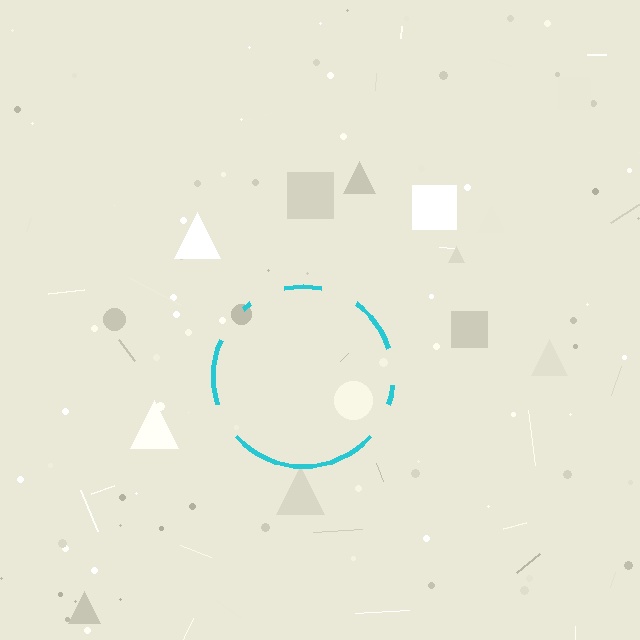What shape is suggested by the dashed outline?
The dashed outline suggests a circle.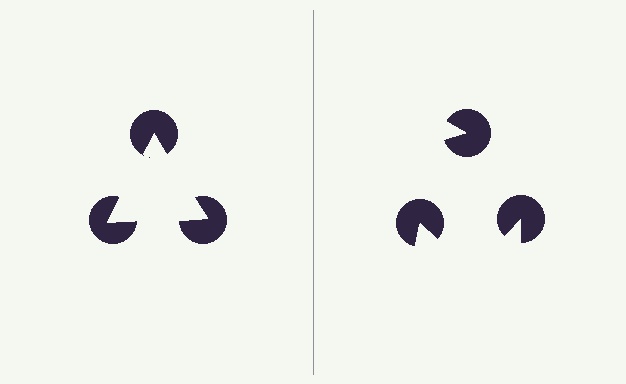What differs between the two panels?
The pac-man discs are positioned identically on both sides; only the wedge orientations differ. On the left they align to a triangle; on the right they are misaligned.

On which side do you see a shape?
An illusory triangle appears on the left side. On the right side the wedge cuts are rotated, so no coherent shape forms.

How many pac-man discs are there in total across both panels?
6 — 3 on each side.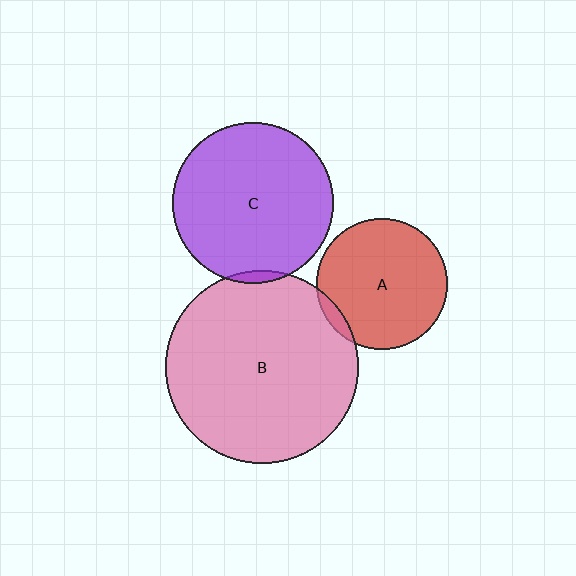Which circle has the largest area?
Circle B (pink).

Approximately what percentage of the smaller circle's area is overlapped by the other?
Approximately 5%.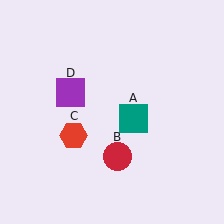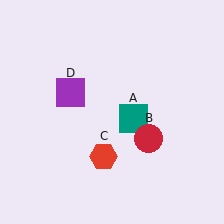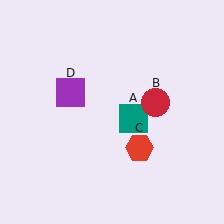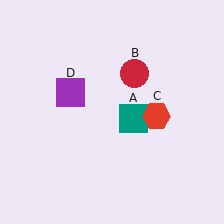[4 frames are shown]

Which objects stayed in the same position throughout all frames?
Teal square (object A) and purple square (object D) remained stationary.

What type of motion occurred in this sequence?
The red circle (object B), red hexagon (object C) rotated counterclockwise around the center of the scene.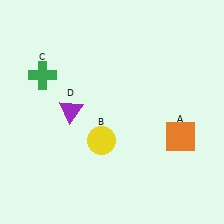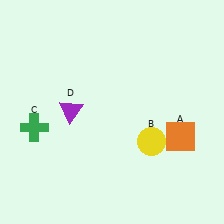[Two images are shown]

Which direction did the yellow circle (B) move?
The yellow circle (B) moved right.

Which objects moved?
The objects that moved are: the yellow circle (B), the green cross (C).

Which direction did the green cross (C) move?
The green cross (C) moved down.